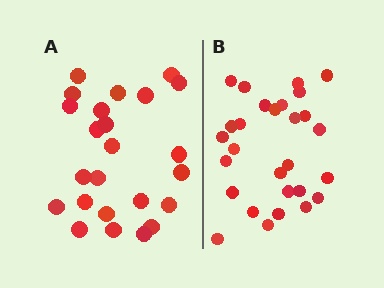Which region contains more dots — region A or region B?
Region B (the right region) has more dots.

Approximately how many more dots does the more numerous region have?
Region B has about 4 more dots than region A.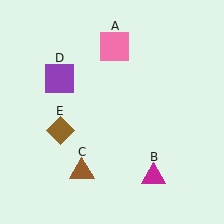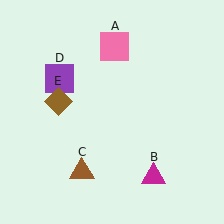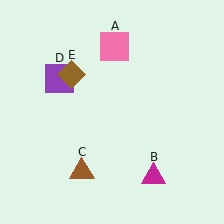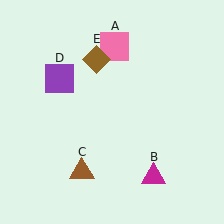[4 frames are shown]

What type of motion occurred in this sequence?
The brown diamond (object E) rotated clockwise around the center of the scene.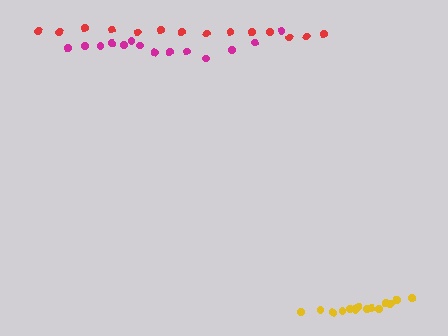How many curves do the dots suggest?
There are 3 distinct paths.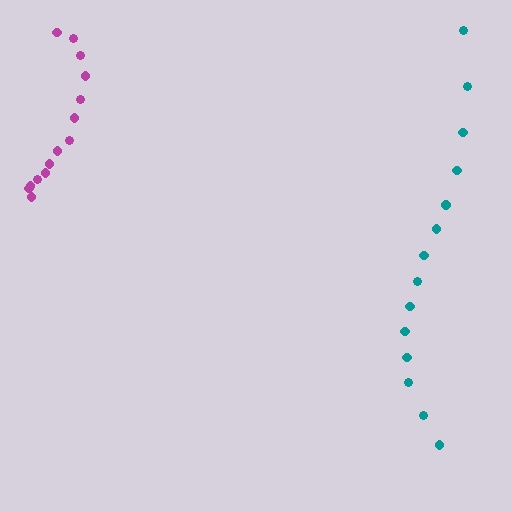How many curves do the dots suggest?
There are 2 distinct paths.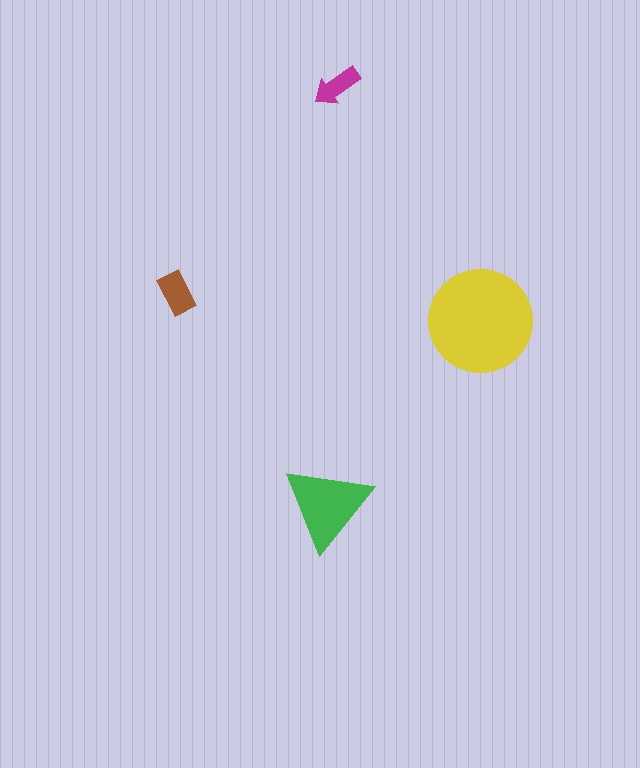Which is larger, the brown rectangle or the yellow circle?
The yellow circle.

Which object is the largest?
The yellow circle.